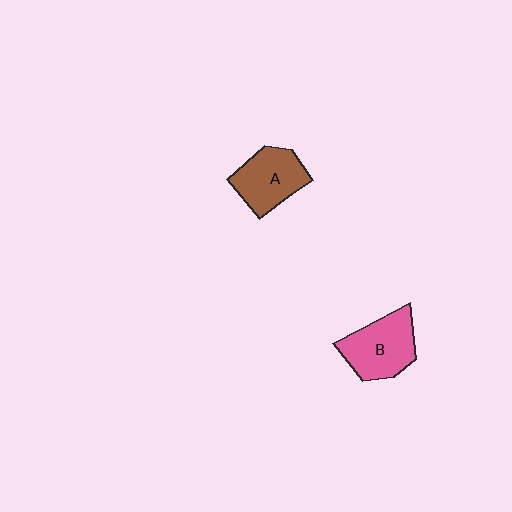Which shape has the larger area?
Shape B (pink).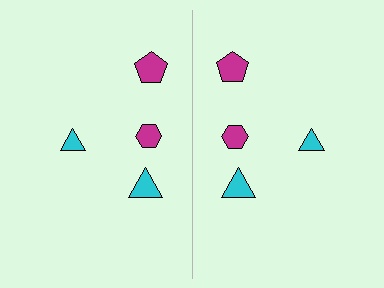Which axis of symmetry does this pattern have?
The pattern has a vertical axis of symmetry running through the center of the image.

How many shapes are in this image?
There are 8 shapes in this image.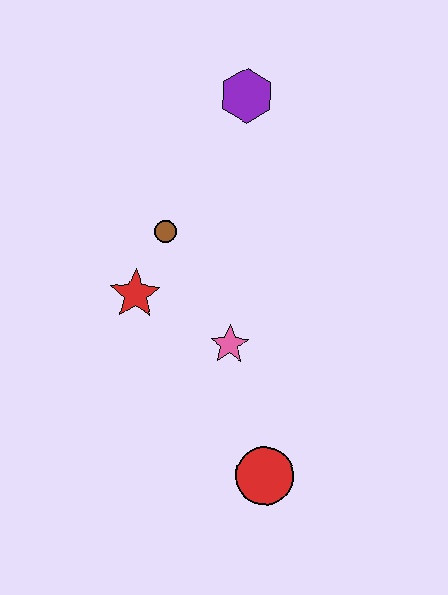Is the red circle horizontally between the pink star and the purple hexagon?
No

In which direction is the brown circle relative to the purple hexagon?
The brown circle is below the purple hexagon.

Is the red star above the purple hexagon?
No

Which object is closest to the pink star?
The red star is closest to the pink star.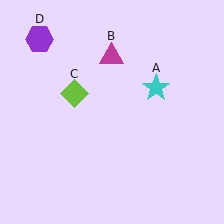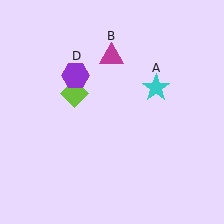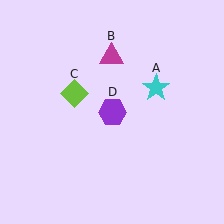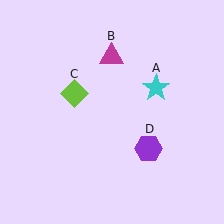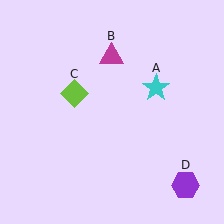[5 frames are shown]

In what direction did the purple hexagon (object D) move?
The purple hexagon (object D) moved down and to the right.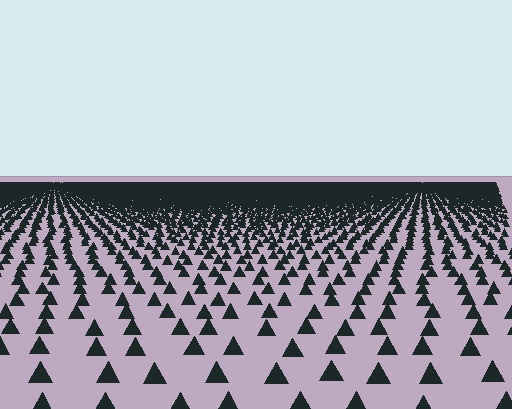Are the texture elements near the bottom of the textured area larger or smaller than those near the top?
Larger. Near the bottom, elements are closer to the viewer and appear at a bigger on-screen size.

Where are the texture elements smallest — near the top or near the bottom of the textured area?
Near the top.